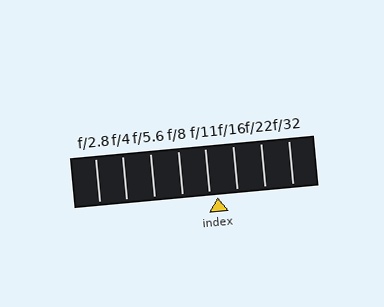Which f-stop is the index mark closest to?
The index mark is closest to f/11.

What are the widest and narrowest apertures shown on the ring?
The widest aperture shown is f/2.8 and the narrowest is f/32.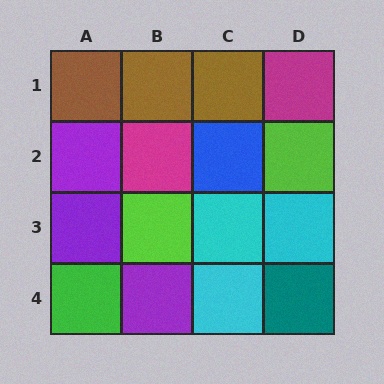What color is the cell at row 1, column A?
Brown.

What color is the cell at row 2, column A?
Purple.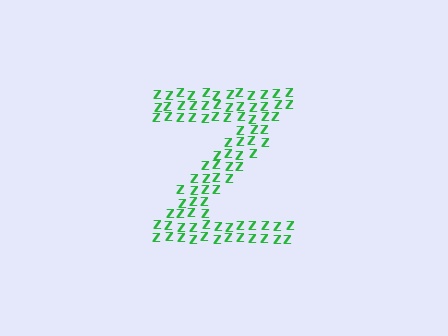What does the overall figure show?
The overall figure shows the letter Z.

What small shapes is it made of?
It is made of small letter Z's.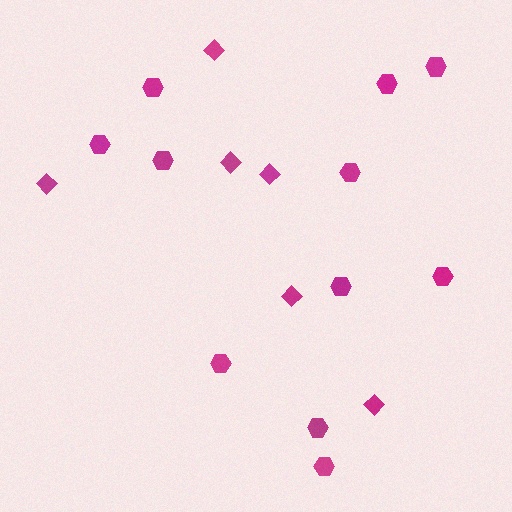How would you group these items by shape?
There are 2 groups: one group of diamonds (6) and one group of hexagons (11).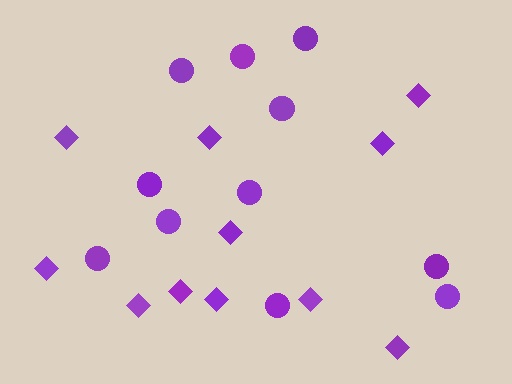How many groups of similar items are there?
There are 2 groups: one group of diamonds (11) and one group of circles (11).